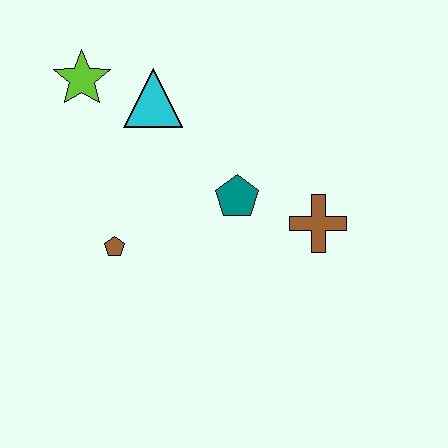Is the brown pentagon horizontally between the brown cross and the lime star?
Yes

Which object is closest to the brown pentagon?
The teal pentagon is closest to the brown pentagon.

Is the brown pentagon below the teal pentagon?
Yes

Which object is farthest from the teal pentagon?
The lime star is farthest from the teal pentagon.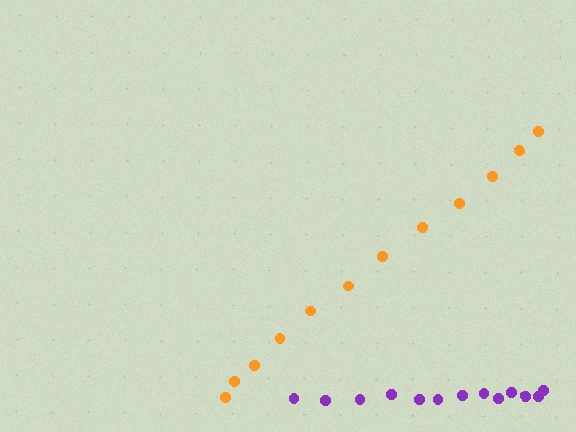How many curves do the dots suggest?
There are 2 distinct paths.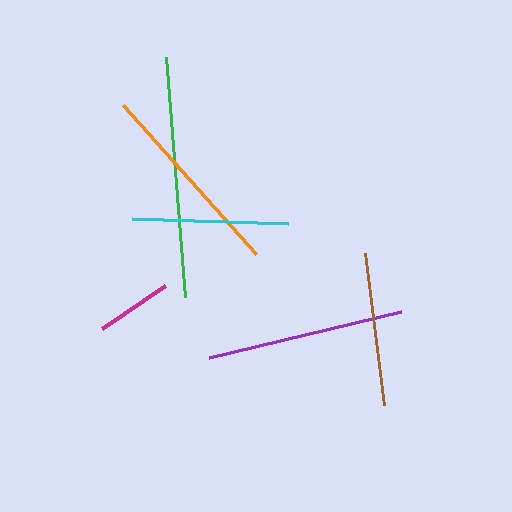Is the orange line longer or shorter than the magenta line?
The orange line is longer than the magenta line.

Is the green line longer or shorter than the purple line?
The green line is longer than the purple line.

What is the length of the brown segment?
The brown segment is approximately 153 pixels long.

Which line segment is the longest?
The green line is the longest at approximately 242 pixels.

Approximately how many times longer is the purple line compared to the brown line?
The purple line is approximately 1.3 times the length of the brown line.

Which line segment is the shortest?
The magenta line is the shortest at approximately 76 pixels.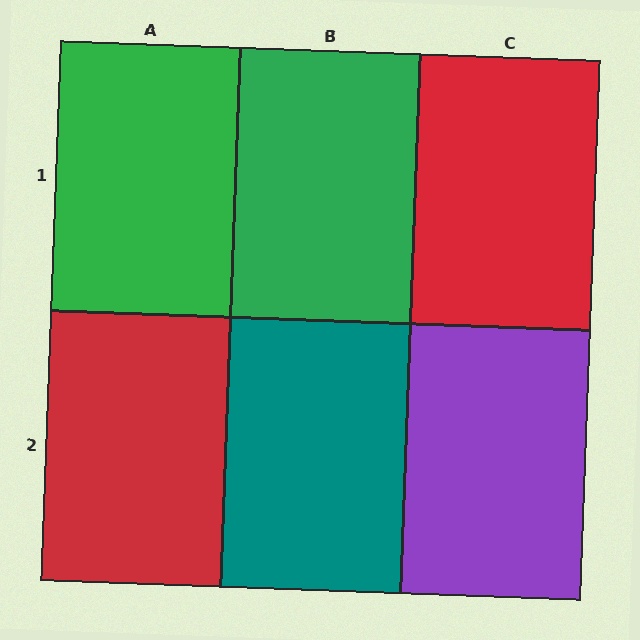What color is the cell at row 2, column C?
Purple.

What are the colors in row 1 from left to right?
Green, green, red.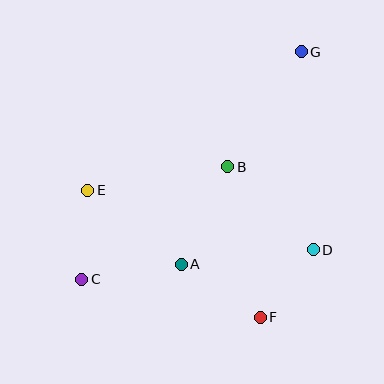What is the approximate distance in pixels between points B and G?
The distance between B and G is approximately 136 pixels.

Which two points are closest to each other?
Points D and F are closest to each other.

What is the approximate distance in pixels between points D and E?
The distance between D and E is approximately 233 pixels.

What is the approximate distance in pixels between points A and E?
The distance between A and E is approximately 119 pixels.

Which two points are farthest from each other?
Points C and G are farthest from each other.